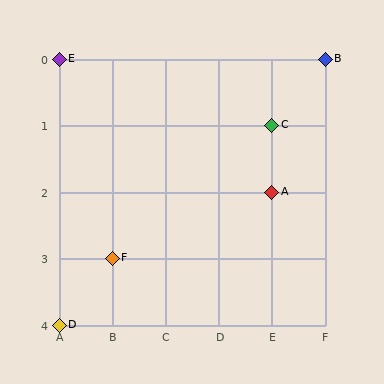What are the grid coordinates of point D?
Point D is at grid coordinates (A, 4).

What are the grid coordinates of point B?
Point B is at grid coordinates (F, 0).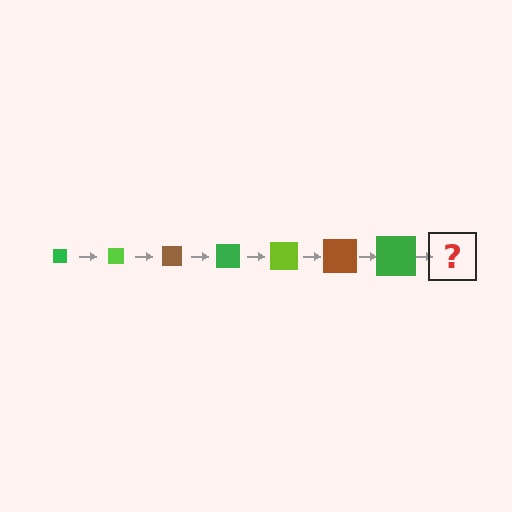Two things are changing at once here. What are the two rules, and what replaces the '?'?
The two rules are that the square grows larger each step and the color cycles through green, lime, and brown. The '?' should be a lime square, larger than the previous one.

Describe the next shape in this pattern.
It should be a lime square, larger than the previous one.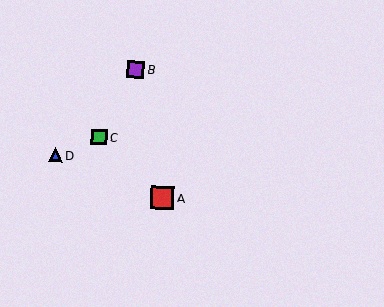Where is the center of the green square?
The center of the green square is at (99, 137).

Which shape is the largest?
The red square (labeled A) is the largest.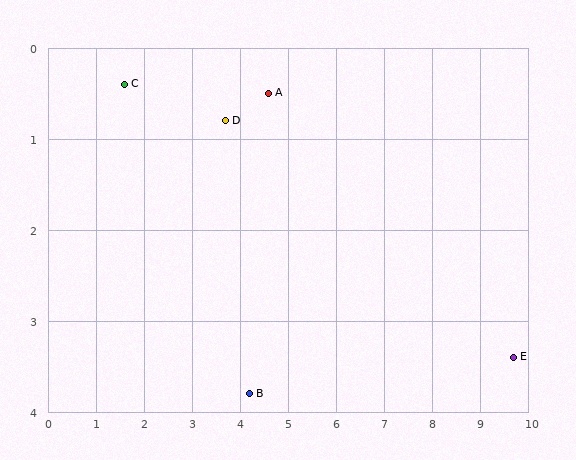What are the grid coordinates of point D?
Point D is at approximately (3.7, 0.8).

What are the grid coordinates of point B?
Point B is at approximately (4.2, 3.8).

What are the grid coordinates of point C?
Point C is at approximately (1.6, 0.4).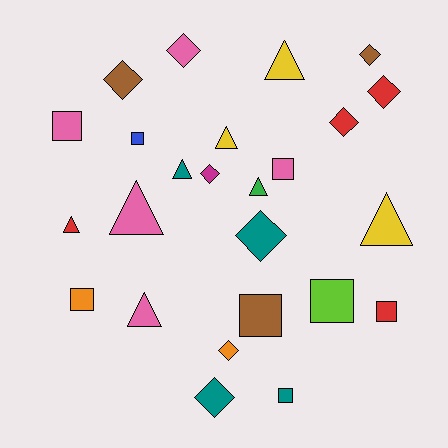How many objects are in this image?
There are 25 objects.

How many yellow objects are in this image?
There are 3 yellow objects.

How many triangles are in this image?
There are 8 triangles.